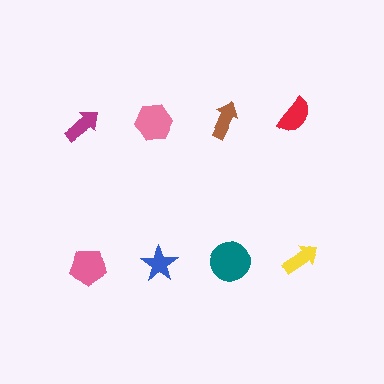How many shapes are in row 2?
4 shapes.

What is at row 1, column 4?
A red semicircle.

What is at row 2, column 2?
A blue star.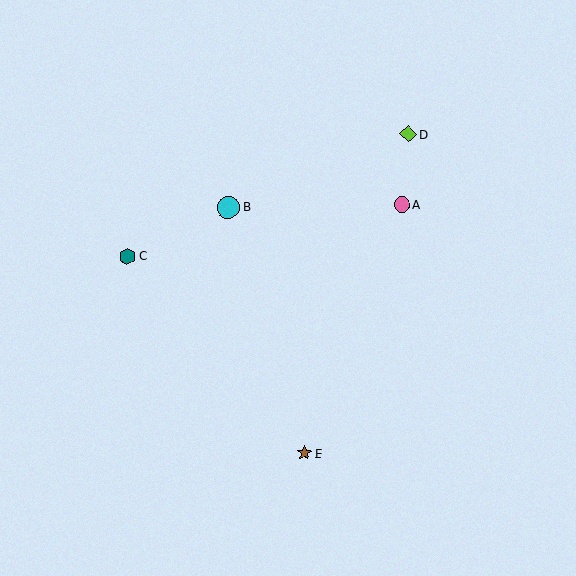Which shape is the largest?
The cyan circle (labeled B) is the largest.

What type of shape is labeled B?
Shape B is a cyan circle.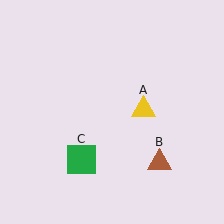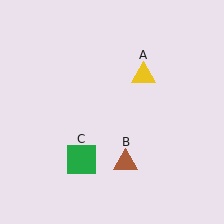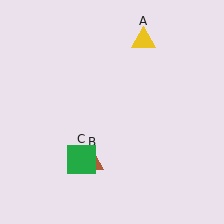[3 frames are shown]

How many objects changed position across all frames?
2 objects changed position: yellow triangle (object A), brown triangle (object B).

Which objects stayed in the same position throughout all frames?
Green square (object C) remained stationary.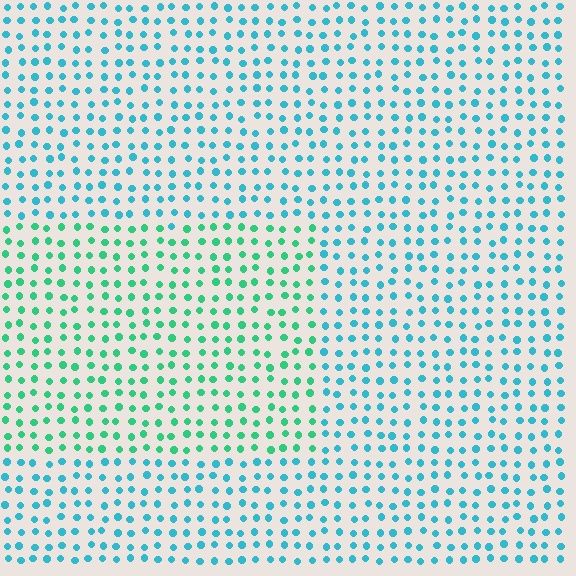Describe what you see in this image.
The image is filled with small cyan elements in a uniform arrangement. A rectangle-shaped region is visible where the elements are tinted to a slightly different hue, forming a subtle color boundary.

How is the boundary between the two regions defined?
The boundary is defined purely by a slight shift in hue (about 37 degrees). Spacing, size, and orientation are identical on both sides.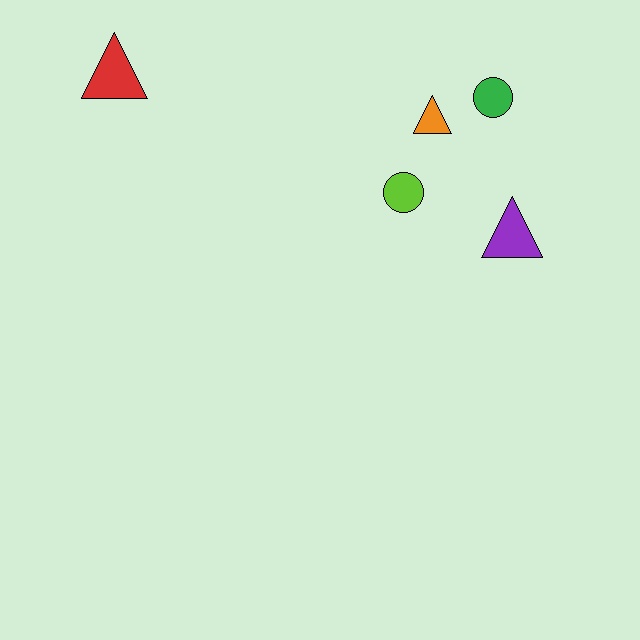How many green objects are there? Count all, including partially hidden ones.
There is 1 green object.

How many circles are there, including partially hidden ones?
There are 2 circles.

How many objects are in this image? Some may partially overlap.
There are 5 objects.